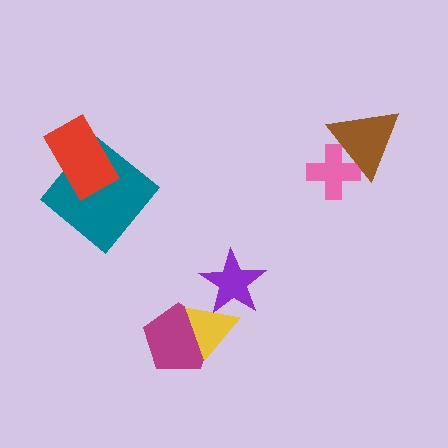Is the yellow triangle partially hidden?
No, no other shape covers it.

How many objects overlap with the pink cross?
1 object overlaps with the pink cross.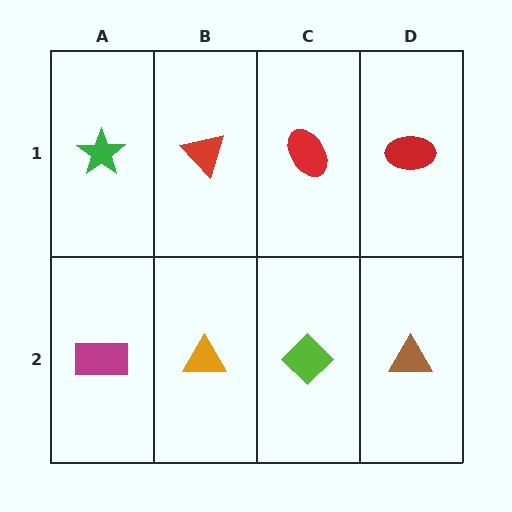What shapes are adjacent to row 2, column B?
A red triangle (row 1, column B), a magenta rectangle (row 2, column A), a lime diamond (row 2, column C).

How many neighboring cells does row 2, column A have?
2.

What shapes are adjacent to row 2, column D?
A red ellipse (row 1, column D), a lime diamond (row 2, column C).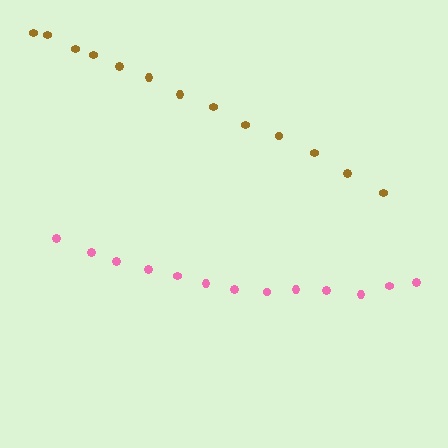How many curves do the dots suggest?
There are 2 distinct paths.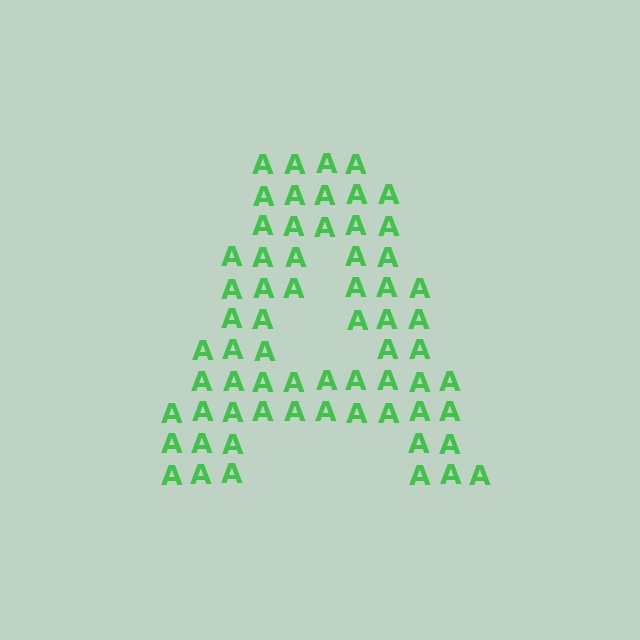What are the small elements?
The small elements are letter A's.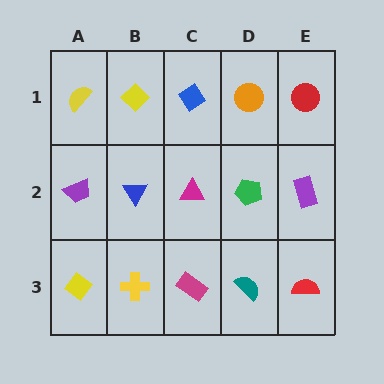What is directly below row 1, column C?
A magenta triangle.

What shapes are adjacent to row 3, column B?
A blue triangle (row 2, column B), a yellow diamond (row 3, column A), a magenta rectangle (row 3, column C).